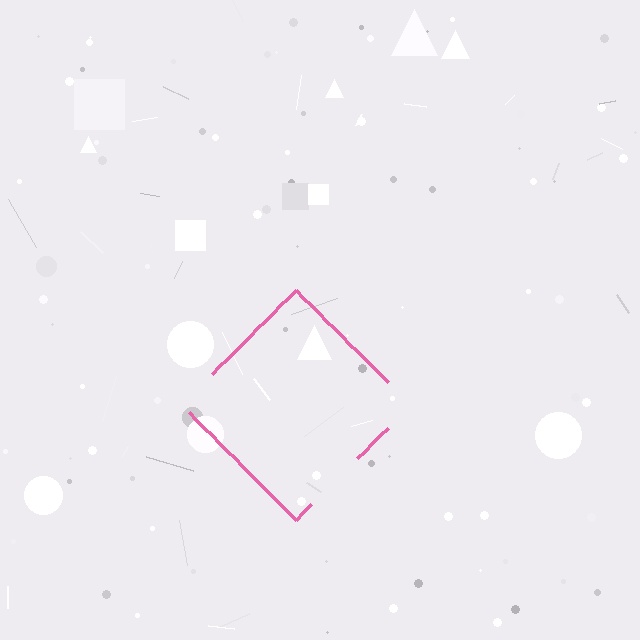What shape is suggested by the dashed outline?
The dashed outline suggests a diamond.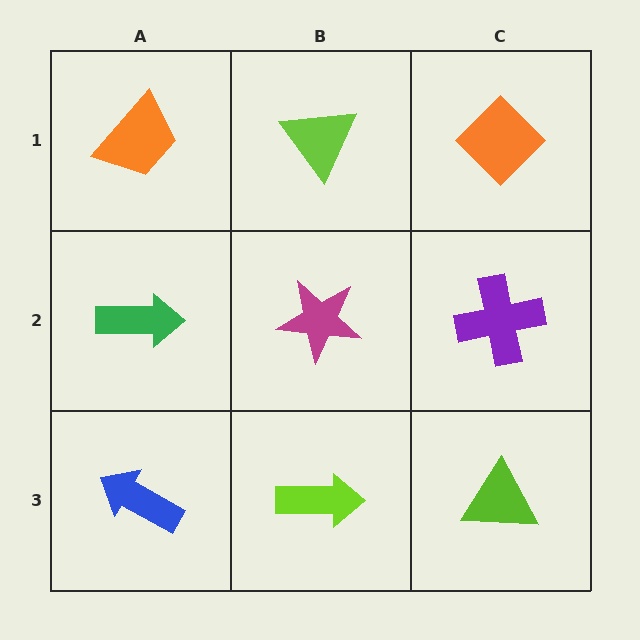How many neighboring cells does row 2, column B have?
4.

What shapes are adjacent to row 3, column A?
A green arrow (row 2, column A), a lime arrow (row 3, column B).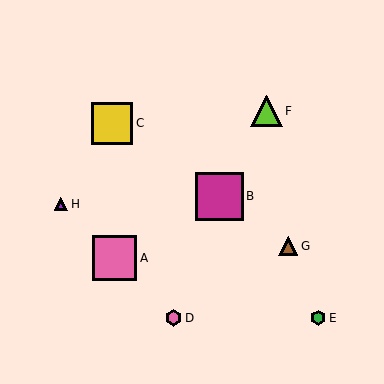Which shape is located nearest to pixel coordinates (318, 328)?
The green hexagon (labeled E) at (318, 318) is nearest to that location.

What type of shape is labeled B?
Shape B is a magenta square.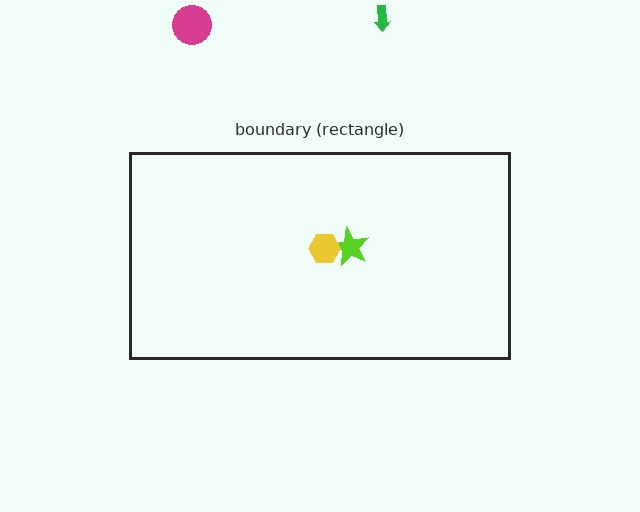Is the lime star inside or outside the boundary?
Inside.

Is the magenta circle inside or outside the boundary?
Outside.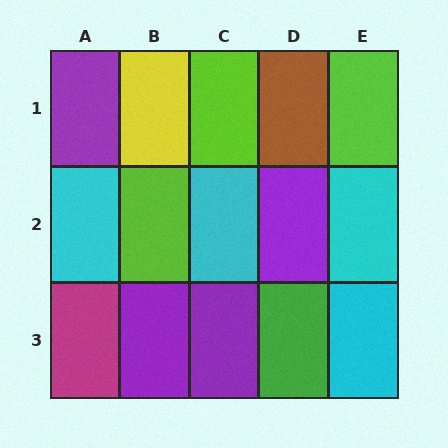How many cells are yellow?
1 cell is yellow.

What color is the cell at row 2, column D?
Purple.